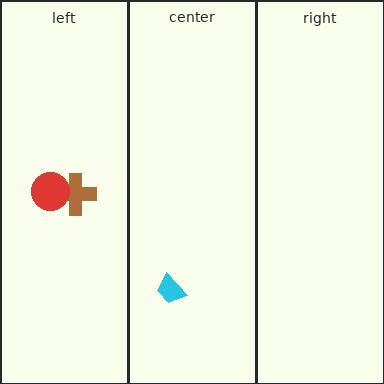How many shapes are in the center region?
1.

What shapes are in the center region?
The cyan trapezoid.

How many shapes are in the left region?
2.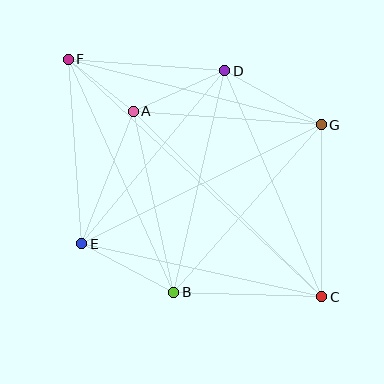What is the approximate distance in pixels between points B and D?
The distance between B and D is approximately 227 pixels.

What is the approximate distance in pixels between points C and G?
The distance between C and G is approximately 172 pixels.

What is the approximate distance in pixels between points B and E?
The distance between B and E is approximately 103 pixels.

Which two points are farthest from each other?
Points C and F are farthest from each other.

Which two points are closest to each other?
Points A and F are closest to each other.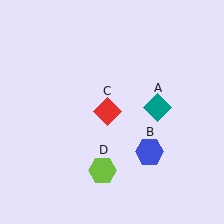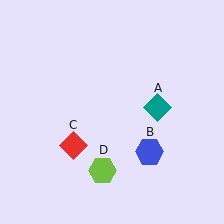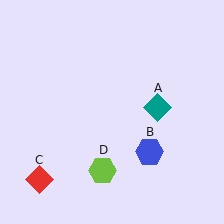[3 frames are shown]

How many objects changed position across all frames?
1 object changed position: red diamond (object C).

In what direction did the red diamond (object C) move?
The red diamond (object C) moved down and to the left.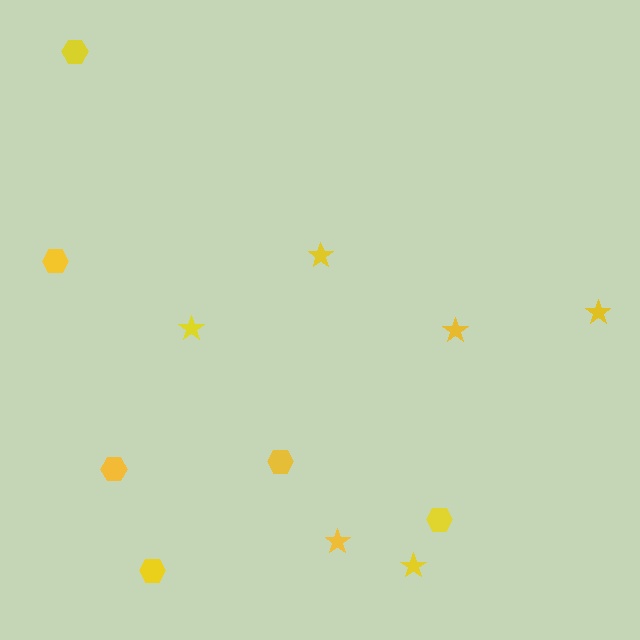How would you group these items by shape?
There are 2 groups: one group of hexagons (6) and one group of stars (6).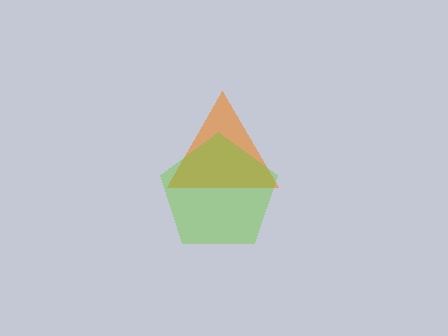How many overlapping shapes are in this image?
There are 2 overlapping shapes in the image.